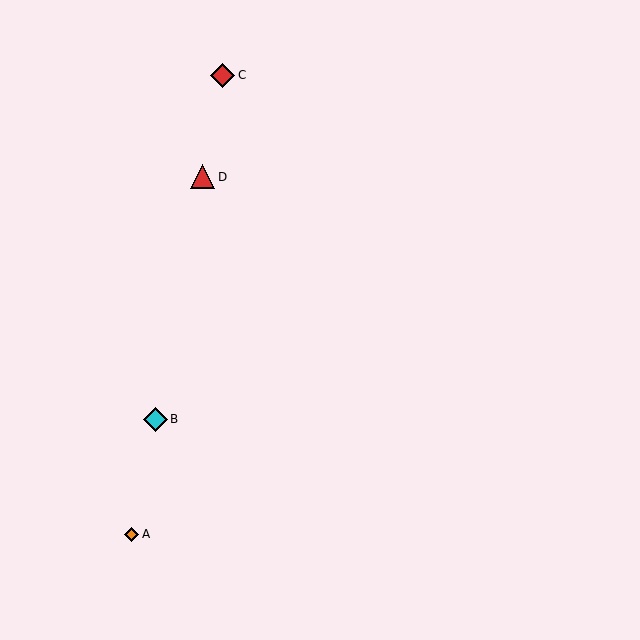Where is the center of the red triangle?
The center of the red triangle is at (203, 177).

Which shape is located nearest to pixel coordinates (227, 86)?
The red diamond (labeled C) at (223, 75) is nearest to that location.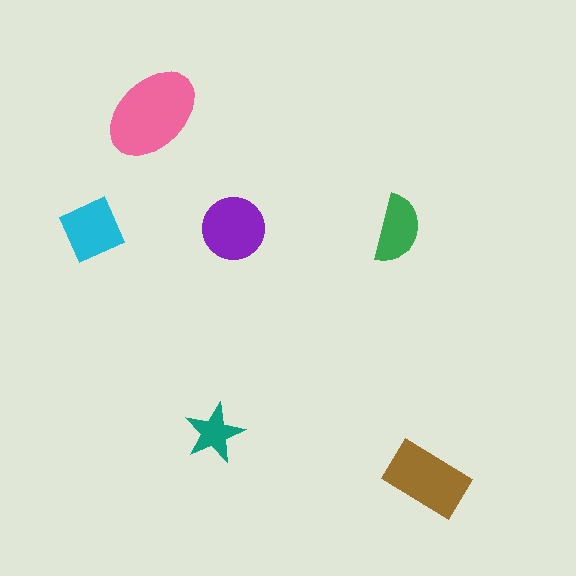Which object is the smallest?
The teal star.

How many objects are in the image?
There are 6 objects in the image.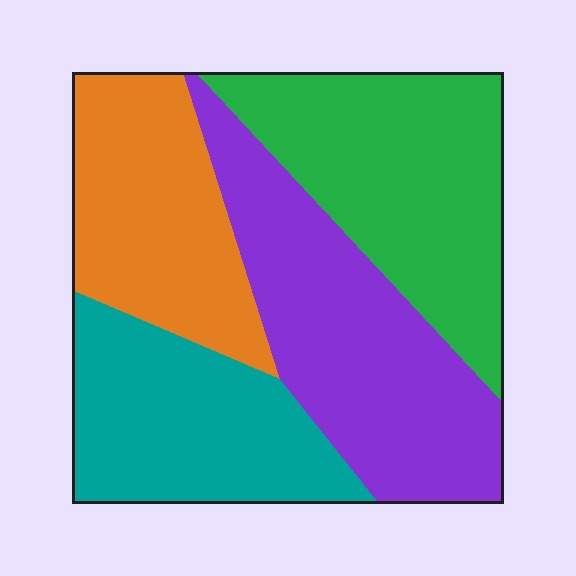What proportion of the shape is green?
Green takes up about one quarter (1/4) of the shape.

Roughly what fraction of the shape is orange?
Orange covers around 20% of the shape.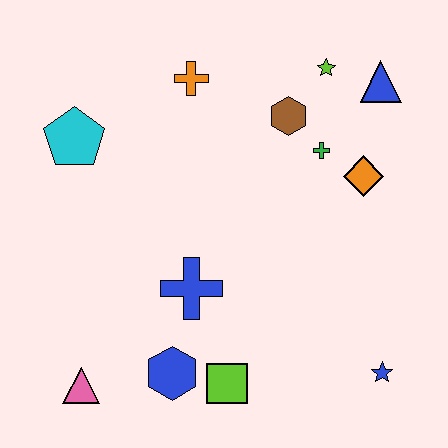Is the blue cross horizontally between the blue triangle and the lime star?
No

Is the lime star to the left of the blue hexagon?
No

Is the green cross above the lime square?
Yes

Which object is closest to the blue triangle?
The lime star is closest to the blue triangle.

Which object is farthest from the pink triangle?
The blue triangle is farthest from the pink triangle.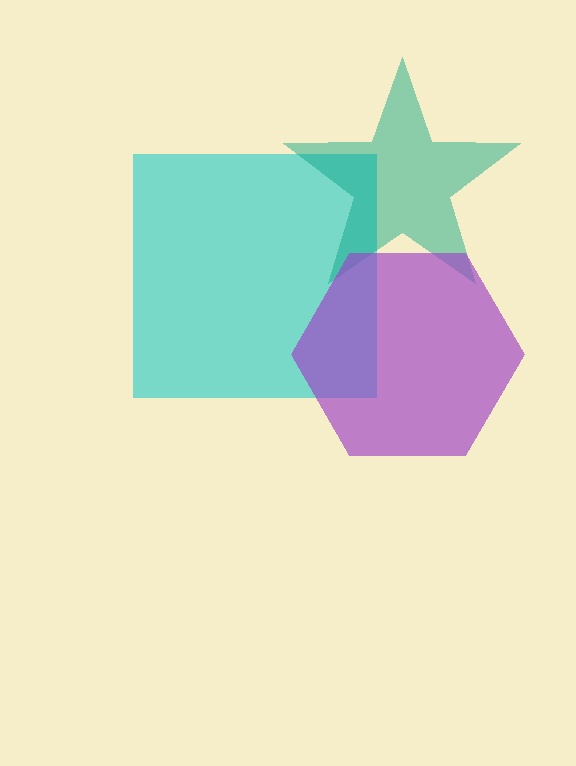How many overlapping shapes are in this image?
There are 3 overlapping shapes in the image.